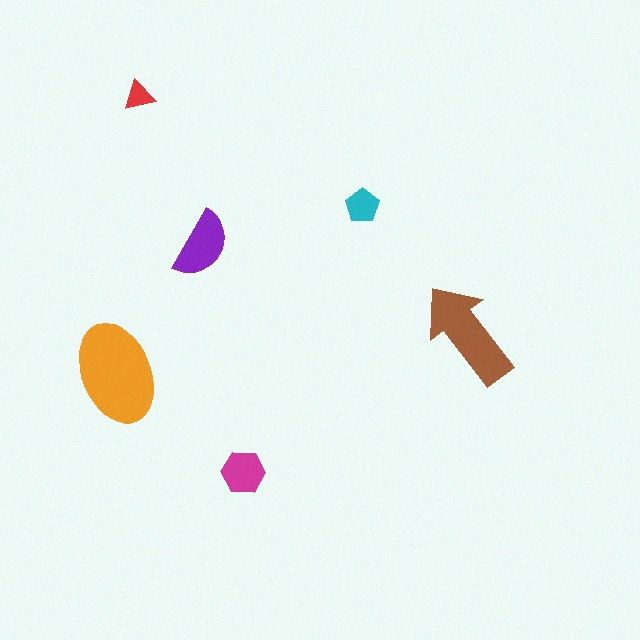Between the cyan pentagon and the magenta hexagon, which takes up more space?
The magenta hexagon.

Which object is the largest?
The orange ellipse.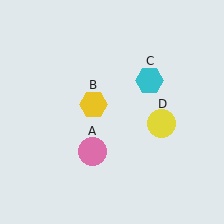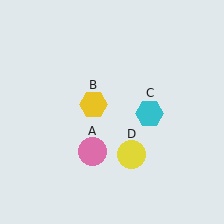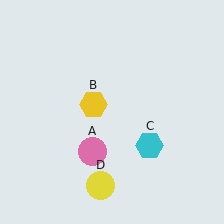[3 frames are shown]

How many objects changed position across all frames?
2 objects changed position: cyan hexagon (object C), yellow circle (object D).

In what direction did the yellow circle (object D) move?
The yellow circle (object D) moved down and to the left.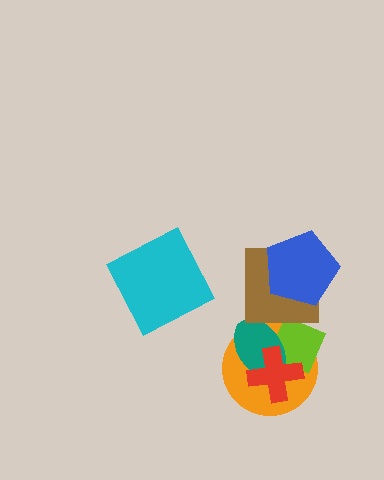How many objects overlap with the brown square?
1 object overlaps with the brown square.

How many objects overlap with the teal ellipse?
3 objects overlap with the teal ellipse.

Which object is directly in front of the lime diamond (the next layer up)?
The teal ellipse is directly in front of the lime diamond.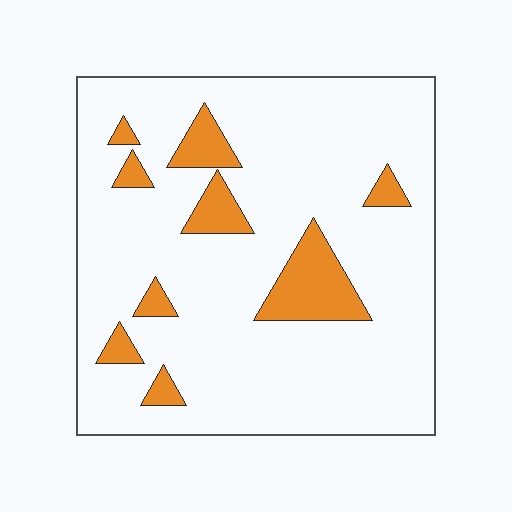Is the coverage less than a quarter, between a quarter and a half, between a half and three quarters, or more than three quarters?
Less than a quarter.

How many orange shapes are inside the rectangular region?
9.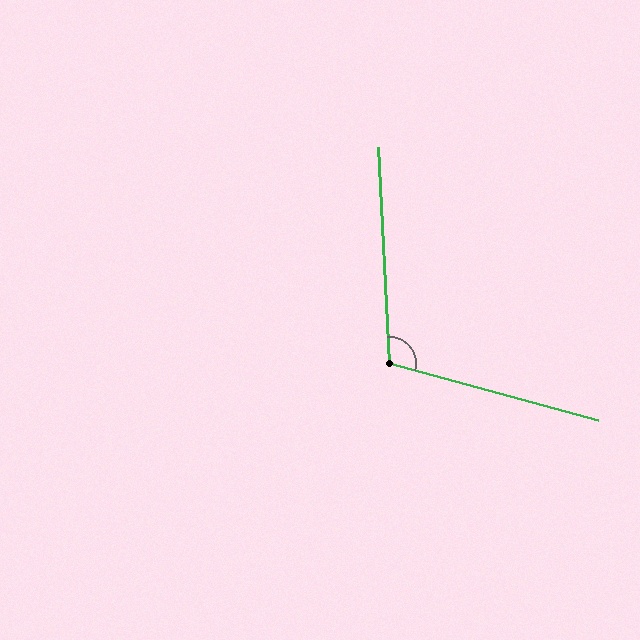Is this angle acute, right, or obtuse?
It is obtuse.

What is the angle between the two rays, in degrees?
Approximately 108 degrees.